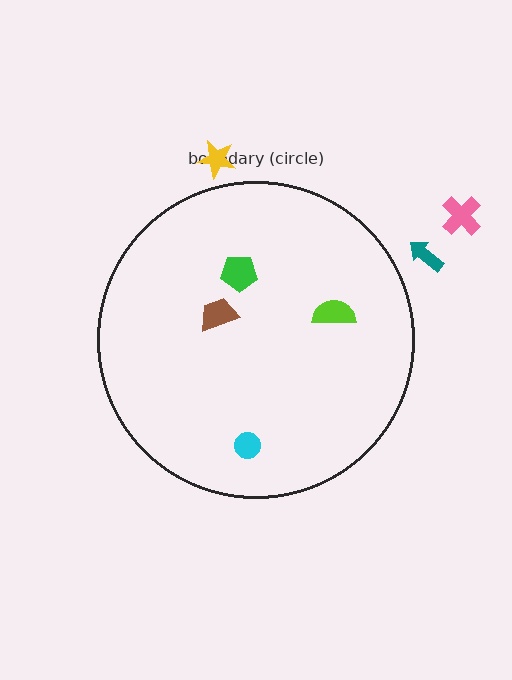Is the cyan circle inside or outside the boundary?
Inside.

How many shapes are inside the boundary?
4 inside, 3 outside.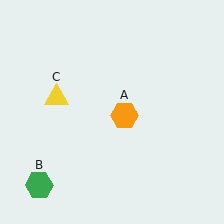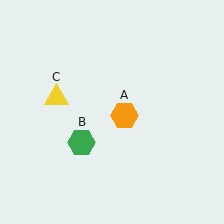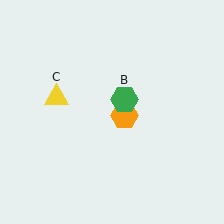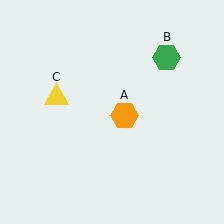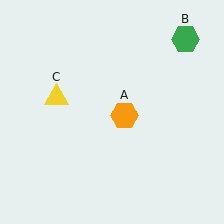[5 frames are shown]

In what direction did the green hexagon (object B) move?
The green hexagon (object B) moved up and to the right.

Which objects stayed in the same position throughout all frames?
Orange hexagon (object A) and yellow triangle (object C) remained stationary.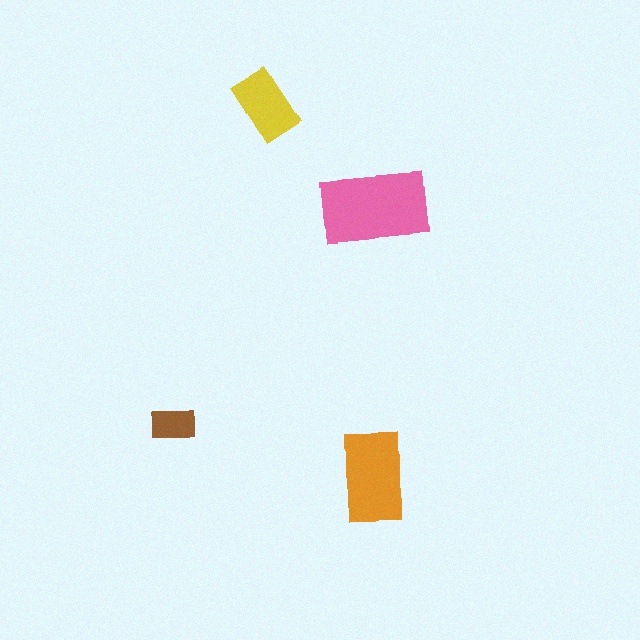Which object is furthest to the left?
The brown rectangle is leftmost.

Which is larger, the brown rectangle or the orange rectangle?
The orange one.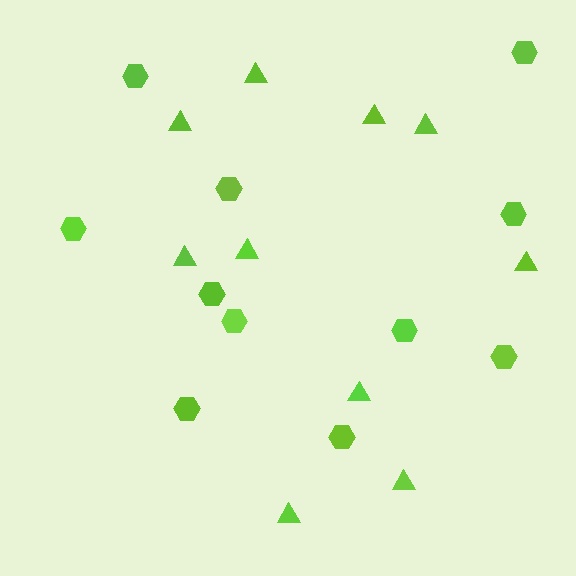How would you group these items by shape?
There are 2 groups: one group of triangles (10) and one group of hexagons (11).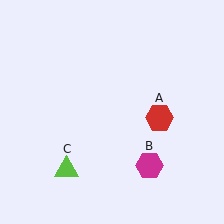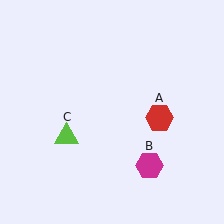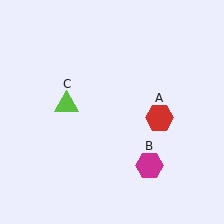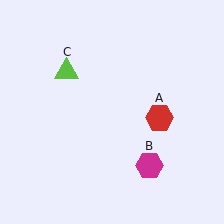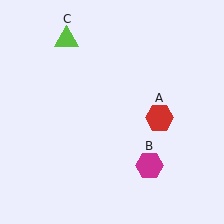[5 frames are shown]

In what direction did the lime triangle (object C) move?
The lime triangle (object C) moved up.